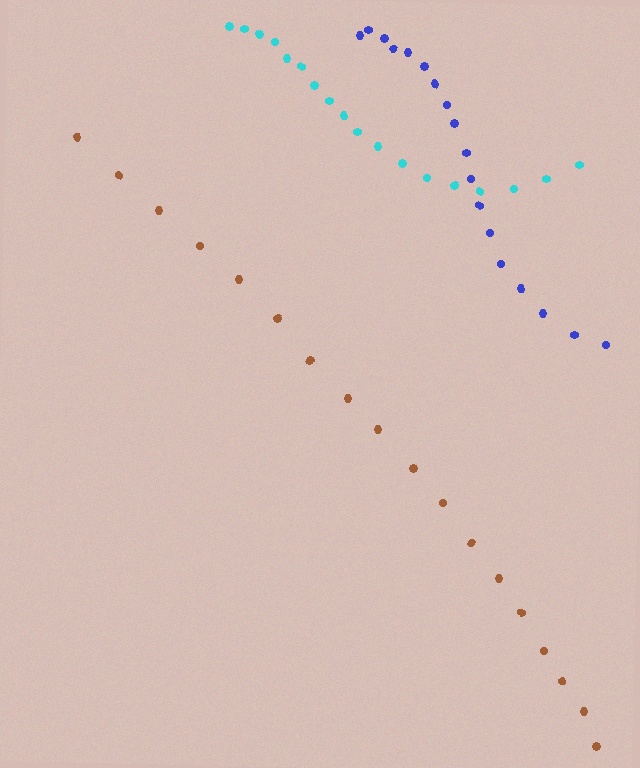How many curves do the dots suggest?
There are 3 distinct paths.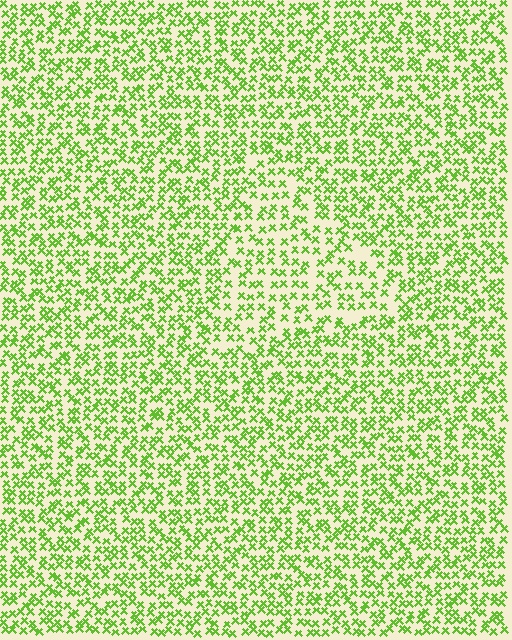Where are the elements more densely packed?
The elements are more densely packed outside the triangle boundary.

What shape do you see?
I see a triangle.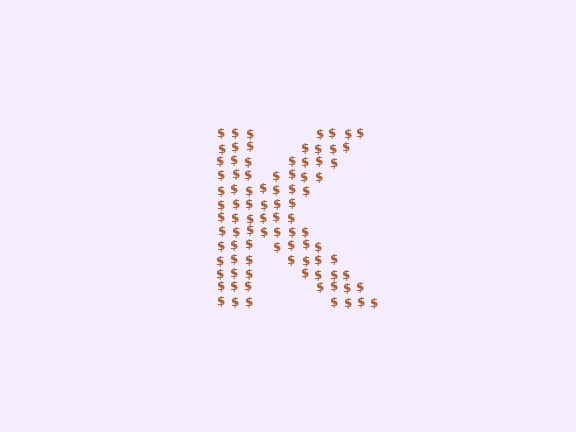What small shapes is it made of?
It is made of small dollar signs.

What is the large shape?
The large shape is the letter K.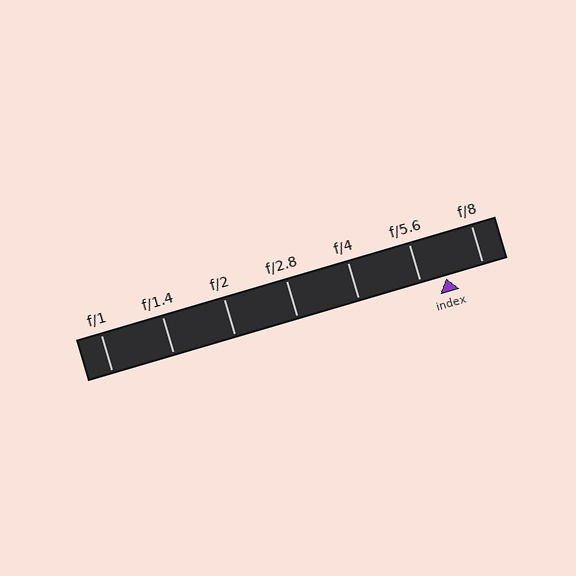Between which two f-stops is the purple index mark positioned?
The index mark is between f/5.6 and f/8.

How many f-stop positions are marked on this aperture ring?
There are 7 f-stop positions marked.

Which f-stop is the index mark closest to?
The index mark is closest to f/5.6.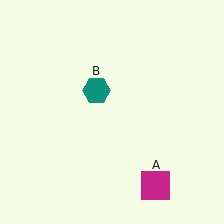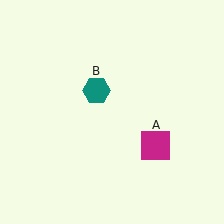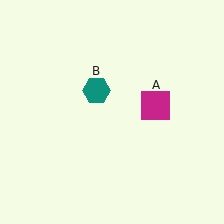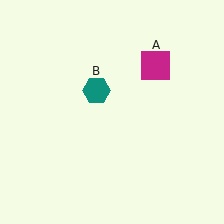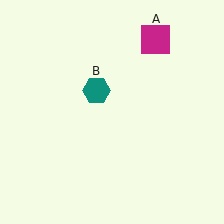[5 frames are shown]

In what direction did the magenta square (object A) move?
The magenta square (object A) moved up.